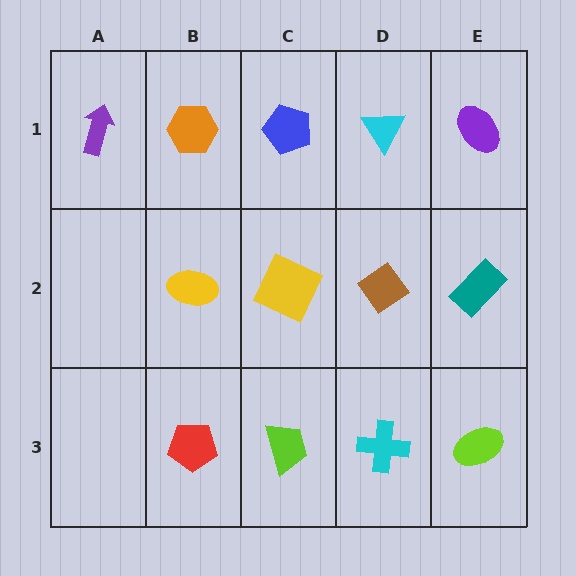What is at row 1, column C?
A blue pentagon.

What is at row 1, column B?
An orange hexagon.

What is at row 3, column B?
A red pentagon.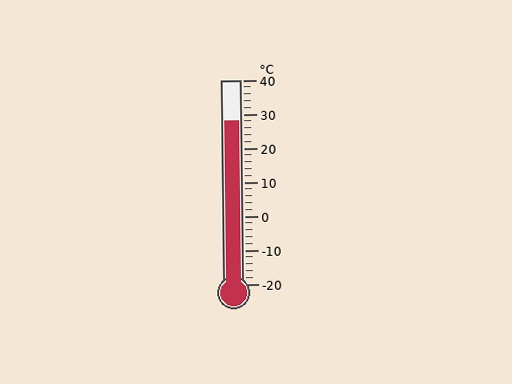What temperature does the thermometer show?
The thermometer shows approximately 28°C.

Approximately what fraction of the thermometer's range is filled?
The thermometer is filled to approximately 80% of its range.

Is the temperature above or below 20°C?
The temperature is above 20°C.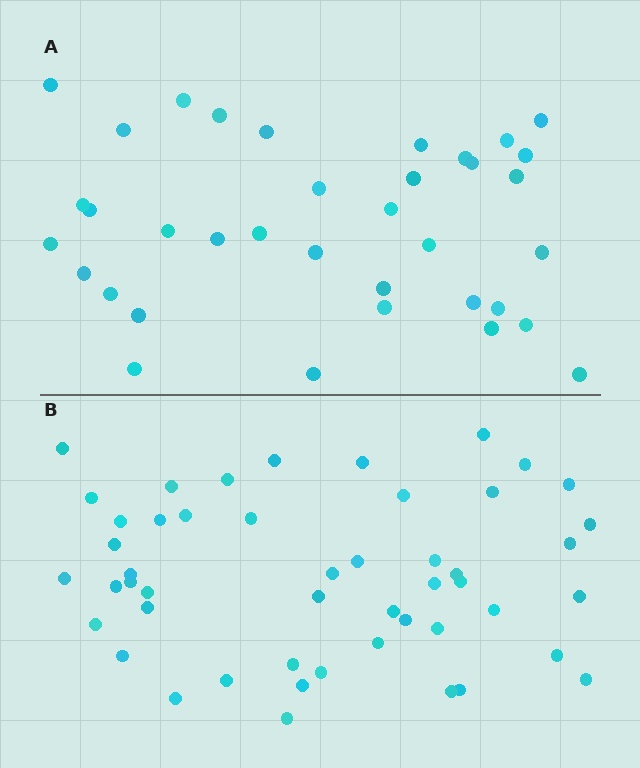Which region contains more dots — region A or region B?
Region B (the bottom region) has more dots.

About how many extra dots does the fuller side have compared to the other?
Region B has approximately 15 more dots than region A.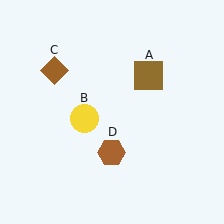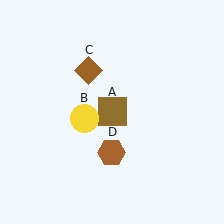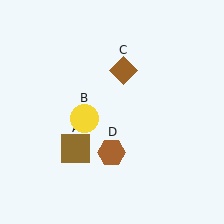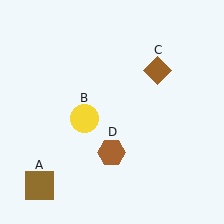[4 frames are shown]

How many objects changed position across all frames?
2 objects changed position: brown square (object A), brown diamond (object C).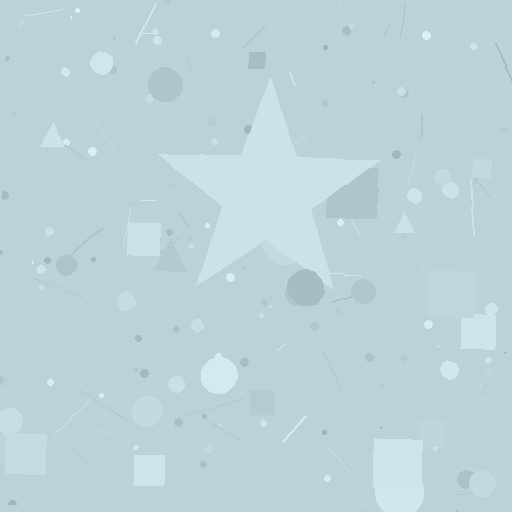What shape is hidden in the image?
A star is hidden in the image.